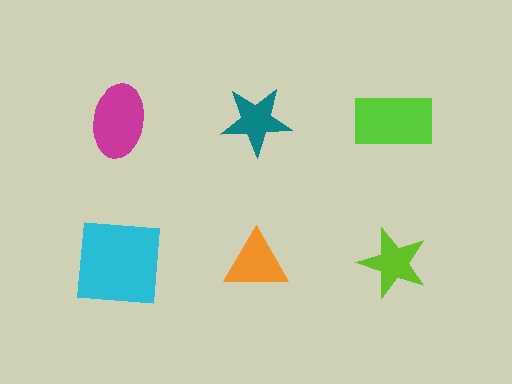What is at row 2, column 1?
A cyan square.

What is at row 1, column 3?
A lime rectangle.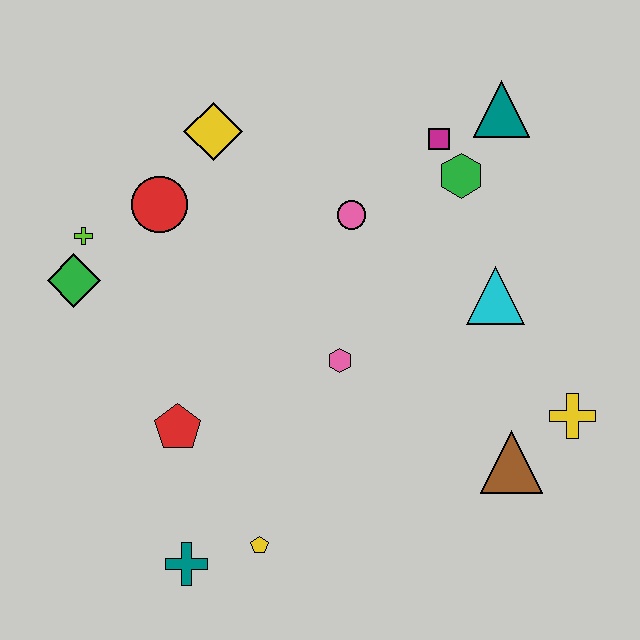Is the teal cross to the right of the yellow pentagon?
No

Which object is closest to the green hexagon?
The magenta square is closest to the green hexagon.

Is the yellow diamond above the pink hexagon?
Yes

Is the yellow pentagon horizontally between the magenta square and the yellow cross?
No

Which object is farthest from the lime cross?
The yellow cross is farthest from the lime cross.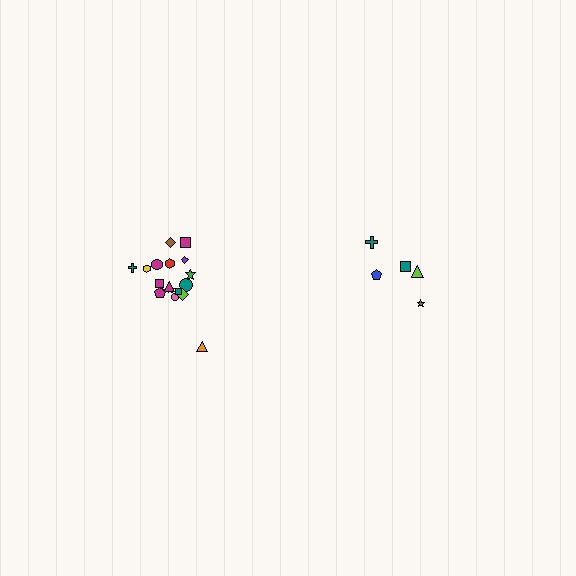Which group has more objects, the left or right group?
The left group.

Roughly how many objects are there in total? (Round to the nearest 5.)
Roughly 25 objects in total.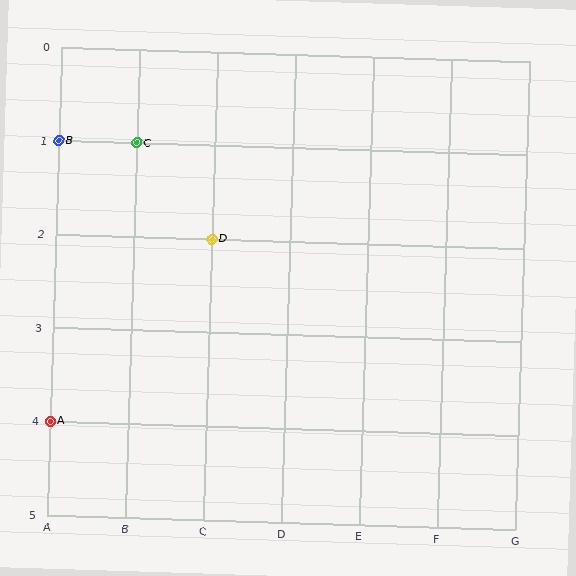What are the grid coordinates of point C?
Point C is at grid coordinates (B, 1).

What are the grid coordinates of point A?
Point A is at grid coordinates (A, 4).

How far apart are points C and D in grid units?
Points C and D are 1 column and 1 row apart (about 1.4 grid units diagonally).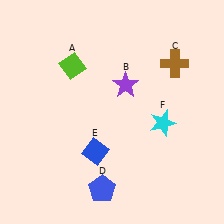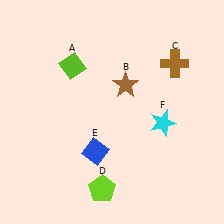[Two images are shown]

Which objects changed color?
B changed from purple to brown. D changed from blue to lime.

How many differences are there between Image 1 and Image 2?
There are 2 differences between the two images.